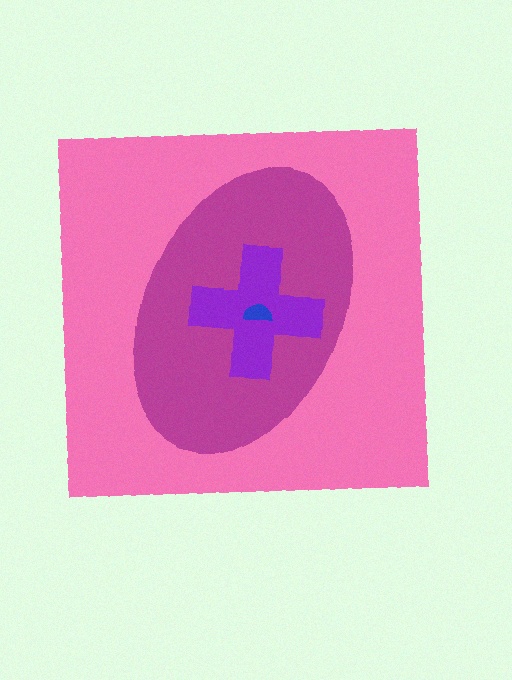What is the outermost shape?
The pink square.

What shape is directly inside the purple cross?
The blue semicircle.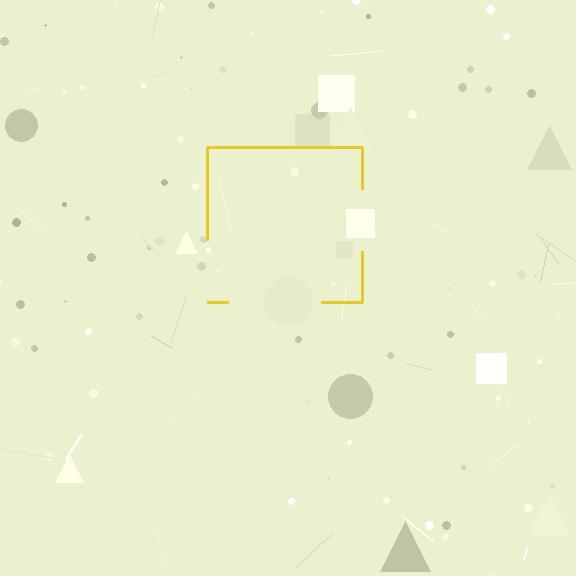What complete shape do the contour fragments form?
The contour fragments form a square.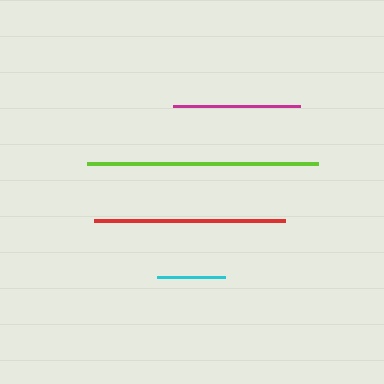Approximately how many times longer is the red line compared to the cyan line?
The red line is approximately 2.8 times the length of the cyan line.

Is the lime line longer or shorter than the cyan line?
The lime line is longer than the cyan line.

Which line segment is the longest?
The lime line is the longest at approximately 231 pixels.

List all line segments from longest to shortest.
From longest to shortest: lime, red, magenta, cyan.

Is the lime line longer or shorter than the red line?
The lime line is longer than the red line.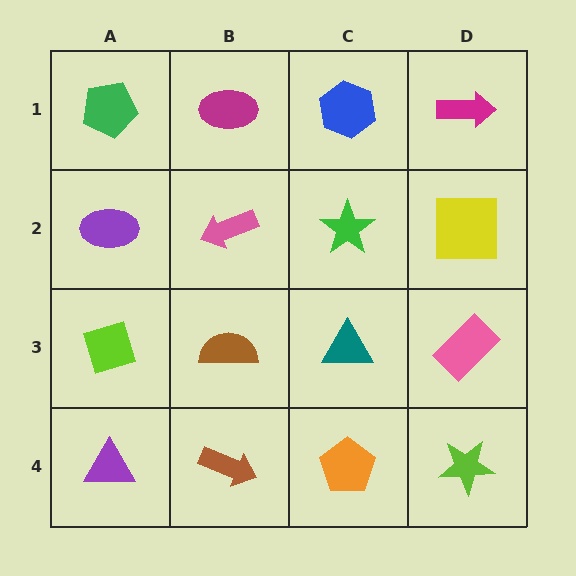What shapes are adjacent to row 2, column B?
A magenta ellipse (row 1, column B), a brown semicircle (row 3, column B), a purple ellipse (row 2, column A), a green star (row 2, column C).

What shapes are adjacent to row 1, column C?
A green star (row 2, column C), a magenta ellipse (row 1, column B), a magenta arrow (row 1, column D).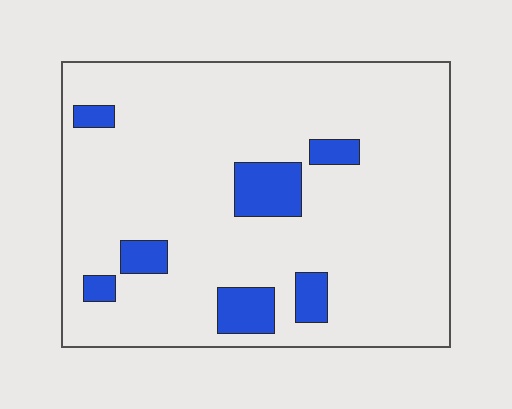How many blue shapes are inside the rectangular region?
7.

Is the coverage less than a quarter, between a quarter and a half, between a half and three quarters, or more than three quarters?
Less than a quarter.